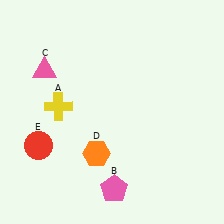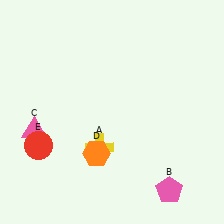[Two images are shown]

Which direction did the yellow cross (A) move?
The yellow cross (A) moved right.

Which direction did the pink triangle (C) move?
The pink triangle (C) moved down.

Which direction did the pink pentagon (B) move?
The pink pentagon (B) moved right.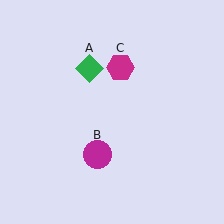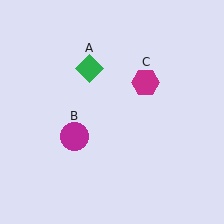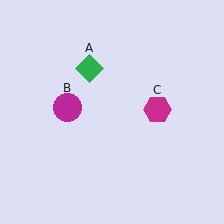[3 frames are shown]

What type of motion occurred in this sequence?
The magenta circle (object B), magenta hexagon (object C) rotated clockwise around the center of the scene.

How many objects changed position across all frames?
2 objects changed position: magenta circle (object B), magenta hexagon (object C).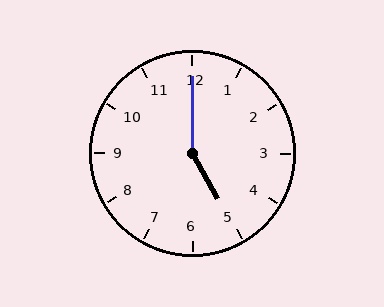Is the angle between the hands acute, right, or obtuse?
It is obtuse.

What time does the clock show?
5:00.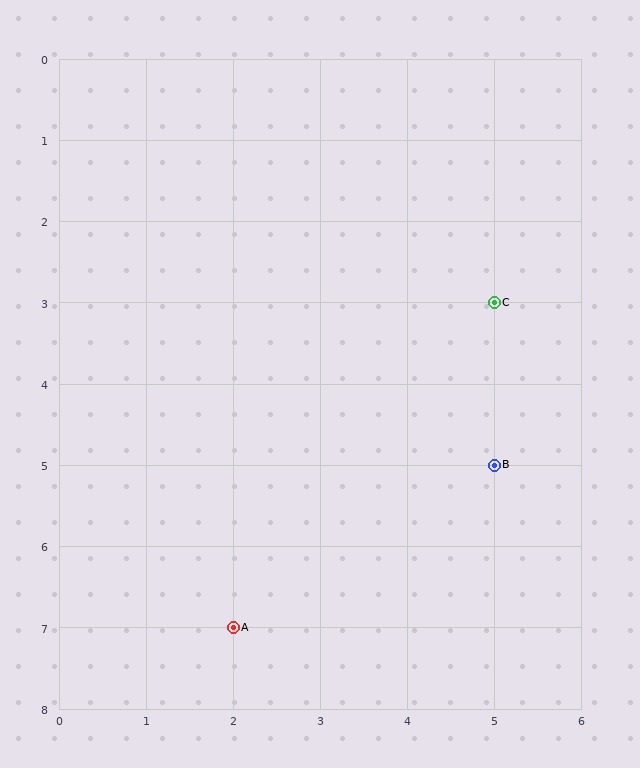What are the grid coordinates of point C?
Point C is at grid coordinates (5, 3).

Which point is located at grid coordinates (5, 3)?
Point C is at (5, 3).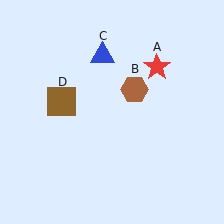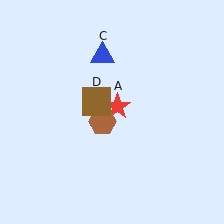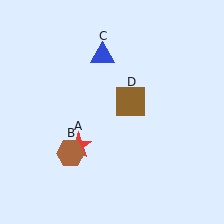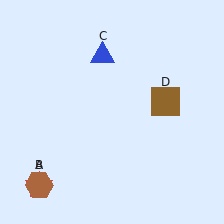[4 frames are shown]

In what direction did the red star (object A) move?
The red star (object A) moved down and to the left.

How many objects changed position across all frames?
3 objects changed position: red star (object A), brown hexagon (object B), brown square (object D).